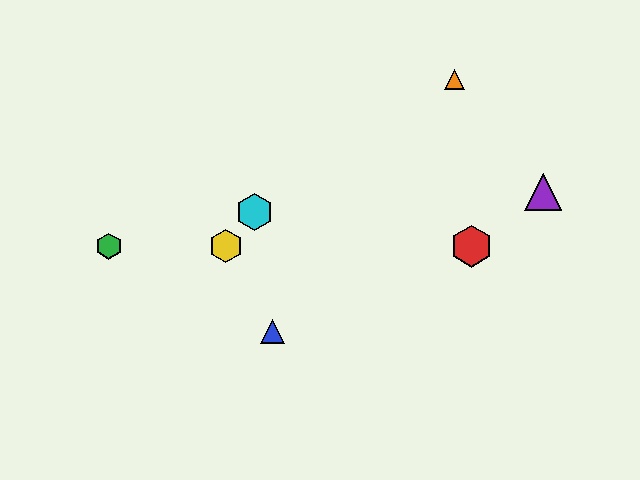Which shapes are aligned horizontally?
The red hexagon, the green hexagon, the yellow hexagon are aligned horizontally.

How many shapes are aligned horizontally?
3 shapes (the red hexagon, the green hexagon, the yellow hexagon) are aligned horizontally.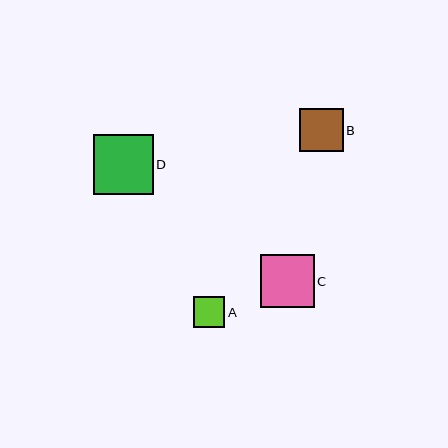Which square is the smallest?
Square A is the smallest with a size of approximately 31 pixels.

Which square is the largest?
Square D is the largest with a size of approximately 59 pixels.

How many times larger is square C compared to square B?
Square C is approximately 1.2 times the size of square B.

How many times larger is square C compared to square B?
Square C is approximately 1.2 times the size of square B.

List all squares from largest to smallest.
From largest to smallest: D, C, B, A.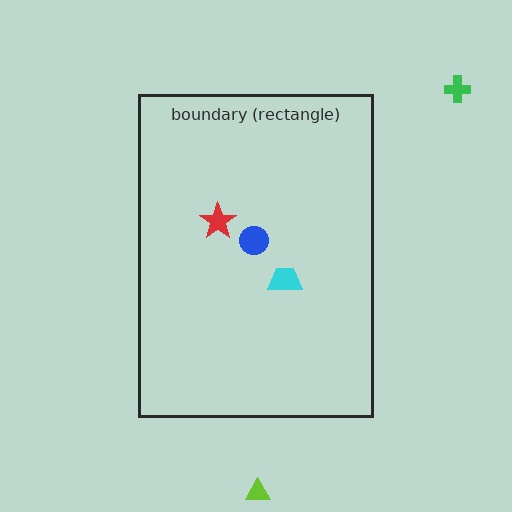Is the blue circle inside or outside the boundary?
Inside.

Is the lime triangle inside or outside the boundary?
Outside.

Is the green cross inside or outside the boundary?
Outside.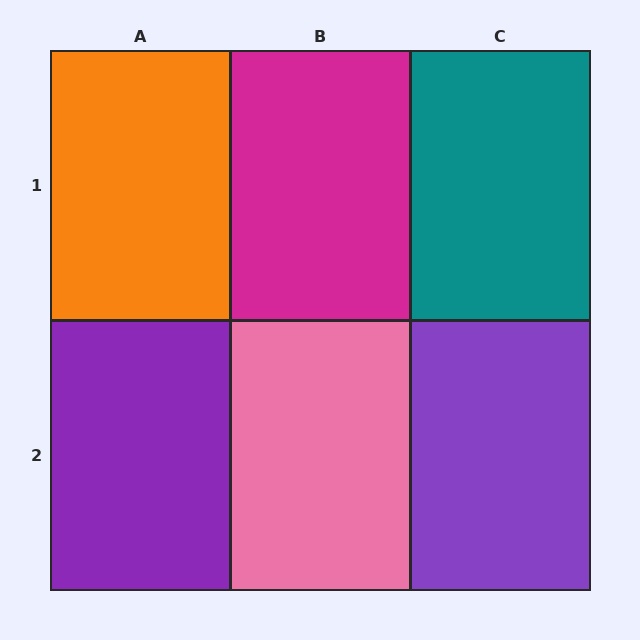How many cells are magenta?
1 cell is magenta.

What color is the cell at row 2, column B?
Pink.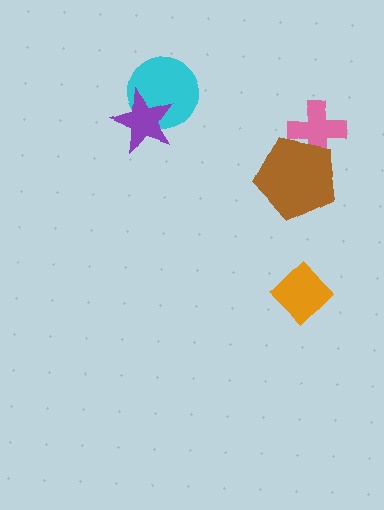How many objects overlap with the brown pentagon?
1 object overlaps with the brown pentagon.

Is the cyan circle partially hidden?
Yes, it is partially covered by another shape.